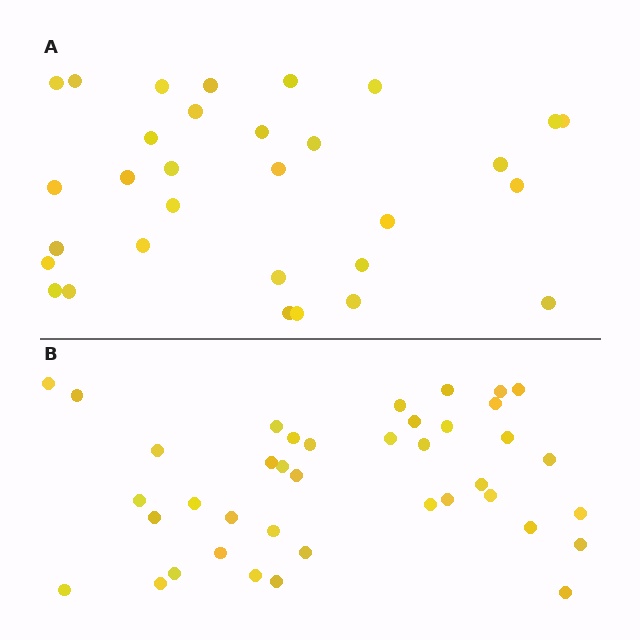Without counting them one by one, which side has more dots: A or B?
Region B (the bottom region) has more dots.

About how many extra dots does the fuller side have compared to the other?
Region B has roughly 8 or so more dots than region A.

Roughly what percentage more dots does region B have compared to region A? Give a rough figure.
About 30% more.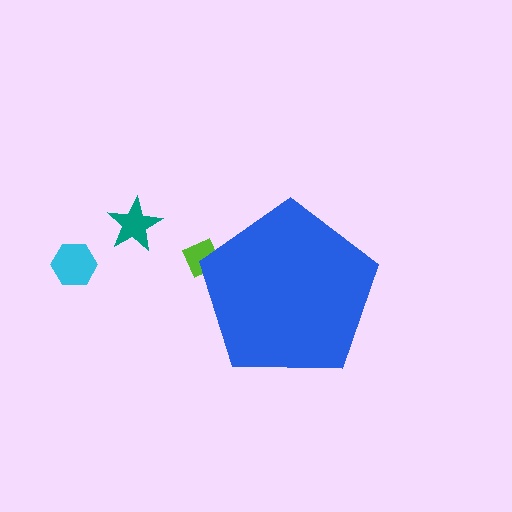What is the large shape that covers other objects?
A blue pentagon.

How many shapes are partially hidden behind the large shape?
1 shape is partially hidden.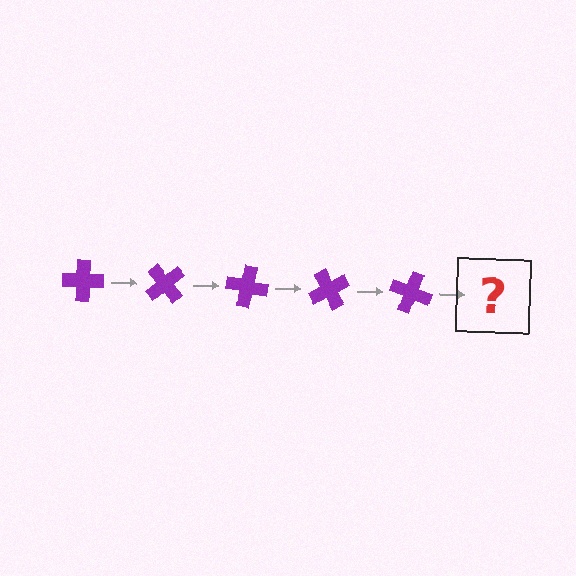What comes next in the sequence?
The next element should be a purple cross rotated 250 degrees.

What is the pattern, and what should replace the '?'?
The pattern is that the cross rotates 50 degrees each step. The '?' should be a purple cross rotated 250 degrees.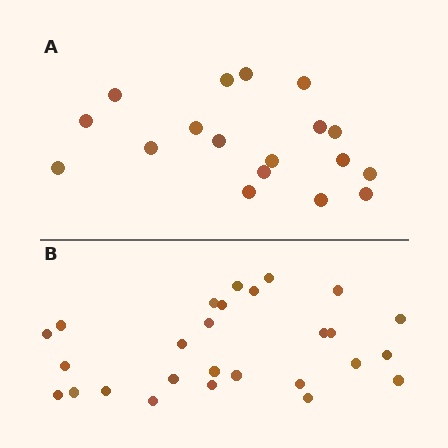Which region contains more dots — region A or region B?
Region B (the bottom region) has more dots.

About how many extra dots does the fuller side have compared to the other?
Region B has roughly 8 or so more dots than region A.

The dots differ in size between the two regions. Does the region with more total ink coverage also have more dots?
No. Region A has more total ink coverage because its dots are larger, but region B actually contains more individual dots. Total area can be misleading — the number of items is what matters here.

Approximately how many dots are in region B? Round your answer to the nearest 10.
About 30 dots. (The exact count is 27, which rounds to 30.)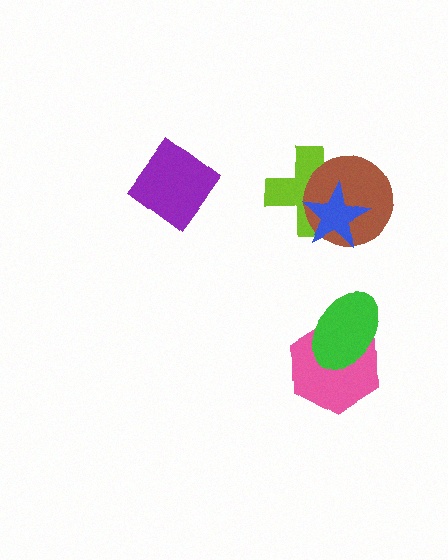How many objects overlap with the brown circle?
2 objects overlap with the brown circle.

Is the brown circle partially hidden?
Yes, it is partially covered by another shape.